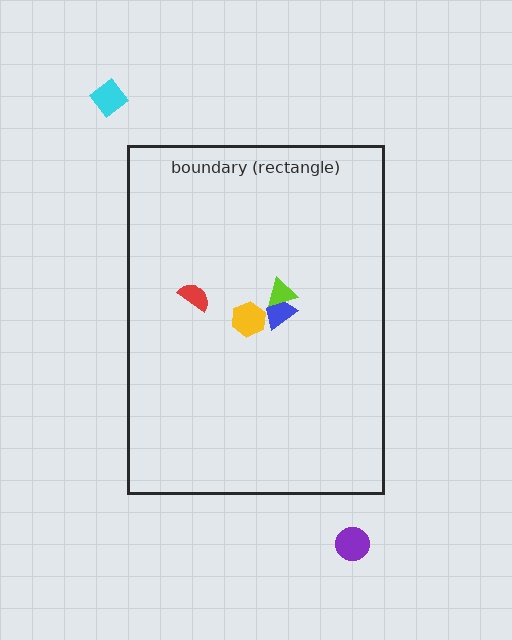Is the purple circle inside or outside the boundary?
Outside.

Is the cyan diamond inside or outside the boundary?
Outside.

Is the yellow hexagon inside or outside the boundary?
Inside.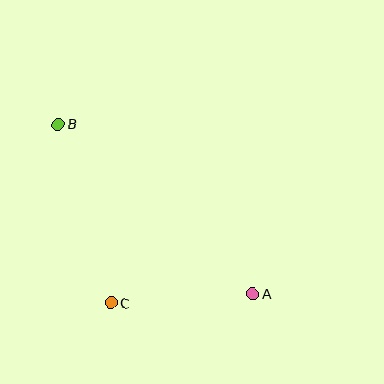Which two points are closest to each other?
Points A and C are closest to each other.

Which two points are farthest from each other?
Points A and B are farthest from each other.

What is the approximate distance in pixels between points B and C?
The distance between B and C is approximately 186 pixels.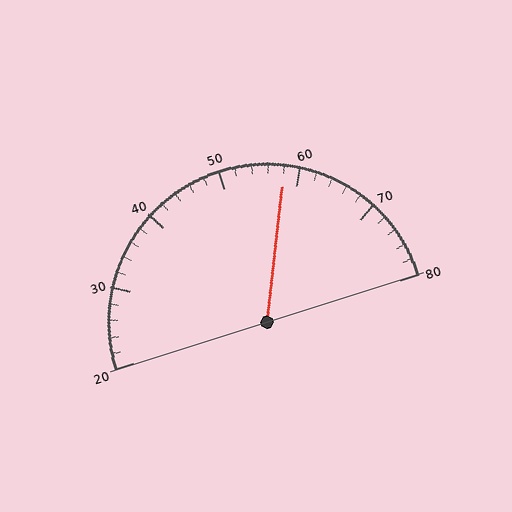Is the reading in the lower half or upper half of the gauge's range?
The reading is in the upper half of the range (20 to 80).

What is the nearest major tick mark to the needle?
The nearest major tick mark is 60.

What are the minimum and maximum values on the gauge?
The gauge ranges from 20 to 80.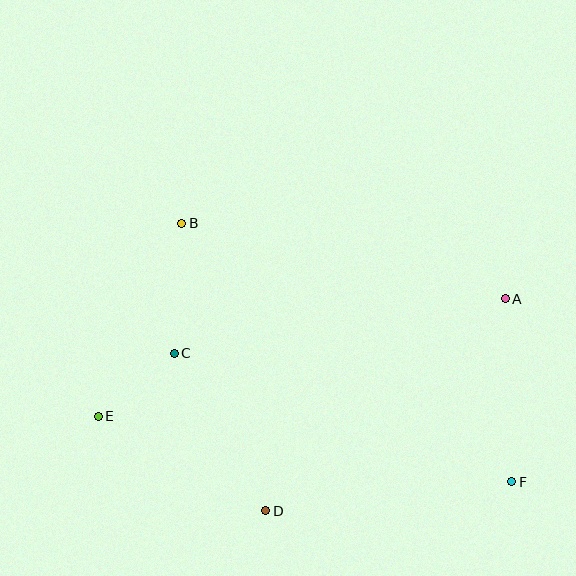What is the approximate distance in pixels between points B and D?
The distance between B and D is approximately 300 pixels.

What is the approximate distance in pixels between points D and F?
The distance between D and F is approximately 248 pixels.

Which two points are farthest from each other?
Points A and E are farthest from each other.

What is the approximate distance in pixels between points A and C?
The distance between A and C is approximately 336 pixels.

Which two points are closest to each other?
Points C and E are closest to each other.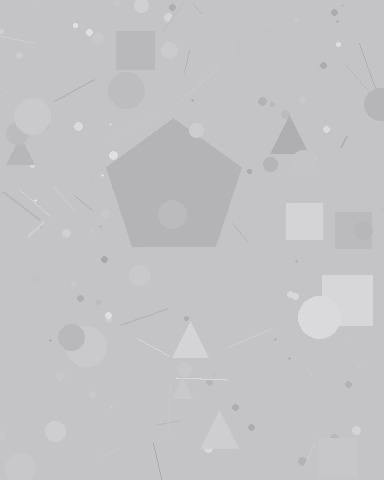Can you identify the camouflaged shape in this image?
The camouflaged shape is a pentagon.